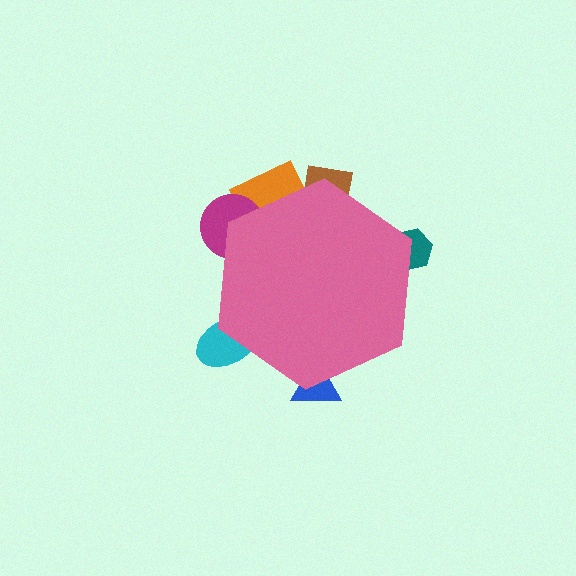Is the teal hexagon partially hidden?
Yes, the teal hexagon is partially hidden behind the pink hexagon.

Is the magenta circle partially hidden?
Yes, the magenta circle is partially hidden behind the pink hexagon.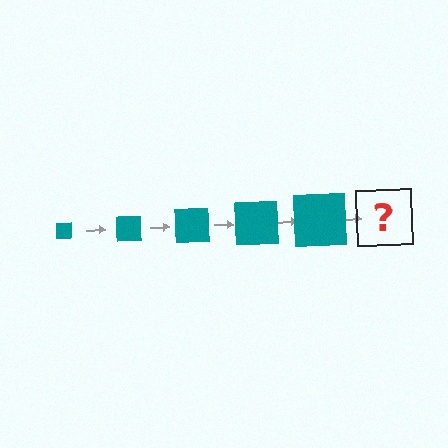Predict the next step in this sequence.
The next step is a teal square, larger than the previous one.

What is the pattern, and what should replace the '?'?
The pattern is that the square gets progressively larger each step. The '?' should be a teal square, larger than the previous one.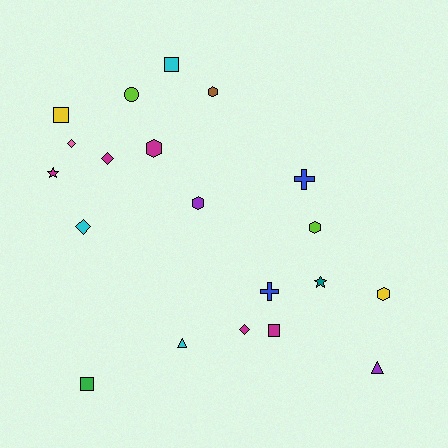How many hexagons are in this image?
There are 5 hexagons.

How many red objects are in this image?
There are no red objects.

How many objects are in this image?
There are 20 objects.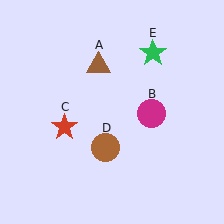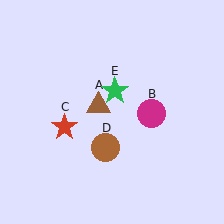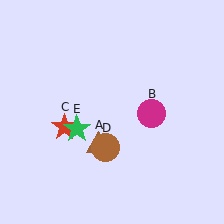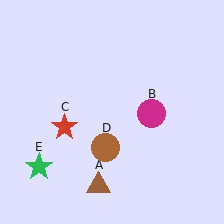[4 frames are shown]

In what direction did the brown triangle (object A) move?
The brown triangle (object A) moved down.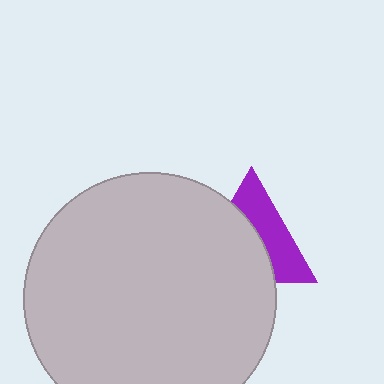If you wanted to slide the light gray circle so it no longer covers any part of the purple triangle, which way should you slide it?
Slide it left — that is the most direct way to separate the two shapes.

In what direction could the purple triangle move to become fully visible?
The purple triangle could move right. That would shift it out from behind the light gray circle entirely.